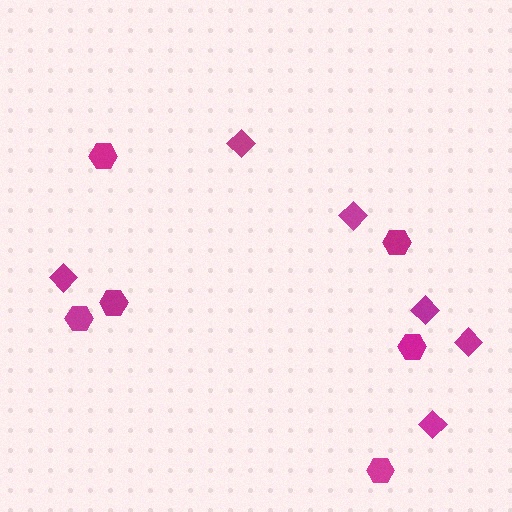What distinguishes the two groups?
There are 2 groups: one group of hexagons (6) and one group of diamonds (6).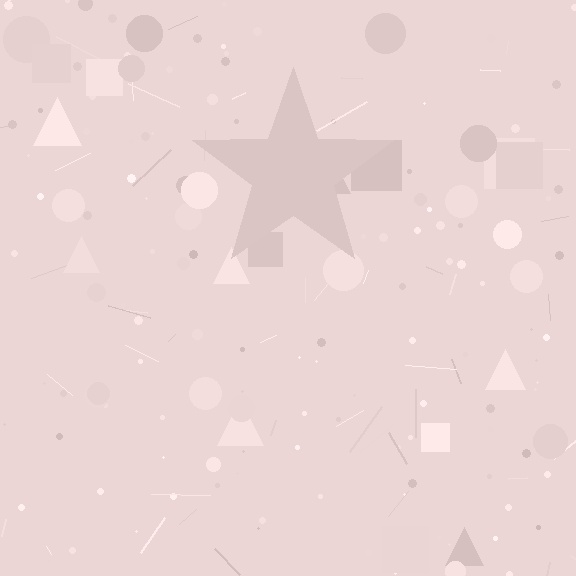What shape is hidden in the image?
A star is hidden in the image.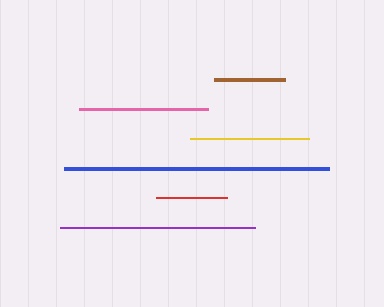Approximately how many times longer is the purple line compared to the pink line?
The purple line is approximately 1.5 times the length of the pink line.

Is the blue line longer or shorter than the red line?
The blue line is longer than the red line.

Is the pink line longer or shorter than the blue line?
The blue line is longer than the pink line.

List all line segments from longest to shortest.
From longest to shortest: blue, purple, pink, yellow, brown, red.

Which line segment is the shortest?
The red line is the shortest at approximately 71 pixels.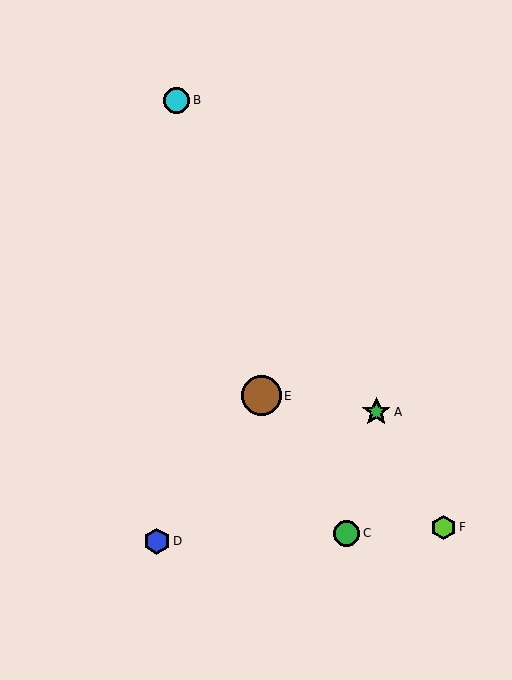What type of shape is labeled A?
Shape A is a green star.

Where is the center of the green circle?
The center of the green circle is at (346, 533).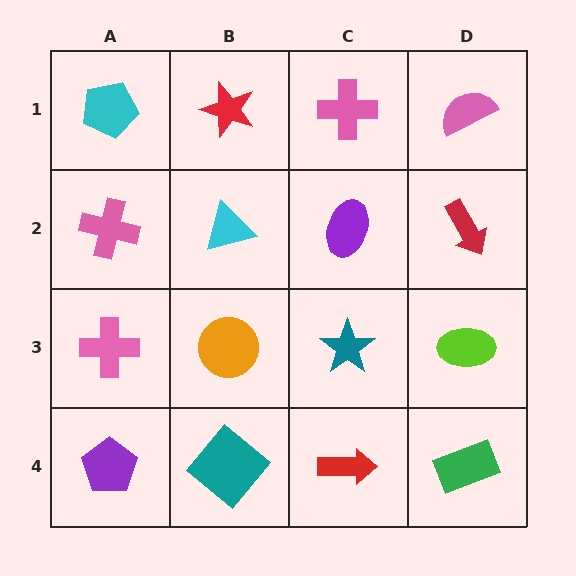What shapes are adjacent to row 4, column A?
A pink cross (row 3, column A), a teal diamond (row 4, column B).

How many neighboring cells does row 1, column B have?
3.